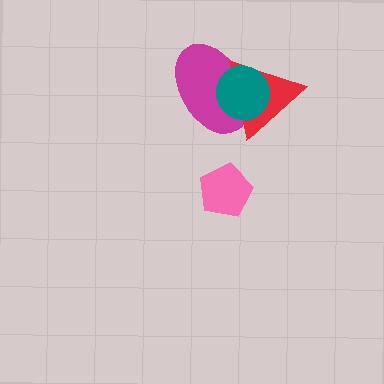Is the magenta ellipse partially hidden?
Yes, it is partially covered by another shape.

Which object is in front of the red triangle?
The teal circle is in front of the red triangle.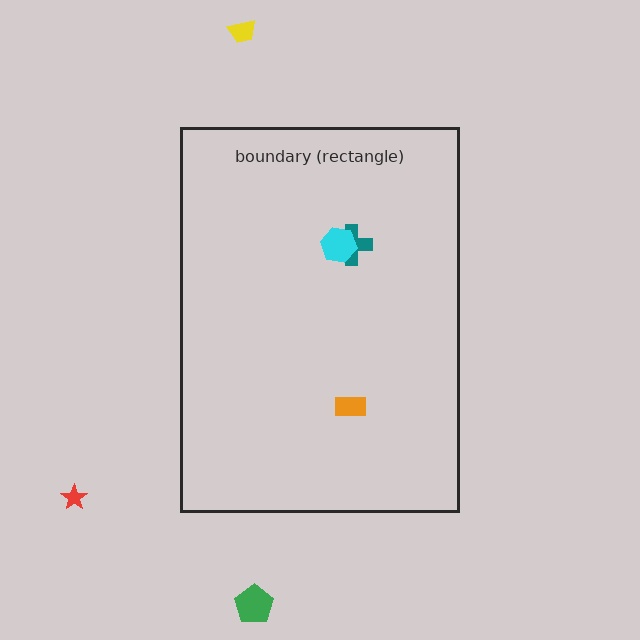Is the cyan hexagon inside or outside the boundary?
Inside.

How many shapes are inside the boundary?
3 inside, 3 outside.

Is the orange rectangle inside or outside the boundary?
Inside.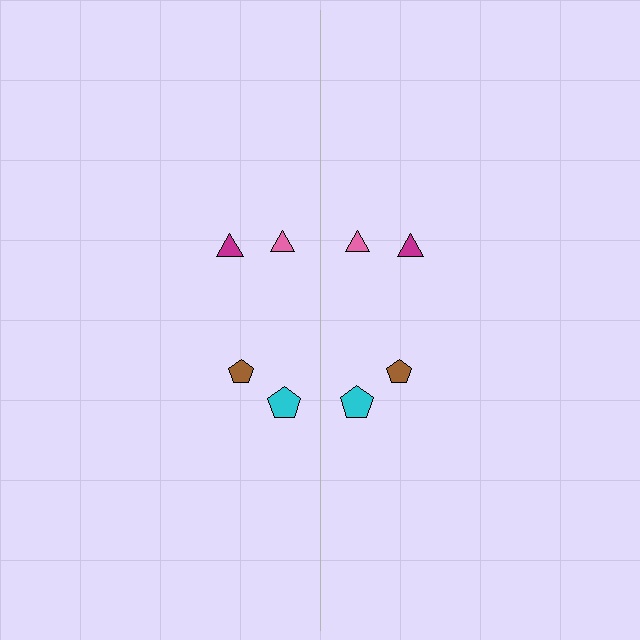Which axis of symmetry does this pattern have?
The pattern has a vertical axis of symmetry running through the center of the image.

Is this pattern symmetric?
Yes, this pattern has bilateral (reflection) symmetry.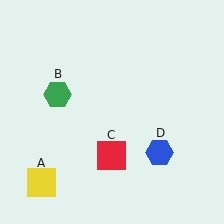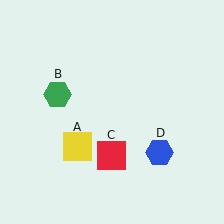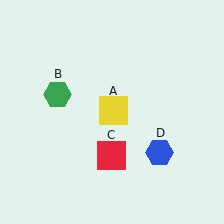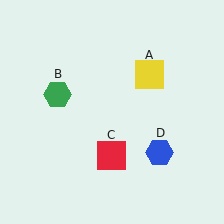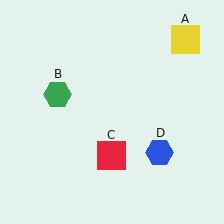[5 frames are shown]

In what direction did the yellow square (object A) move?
The yellow square (object A) moved up and to the right.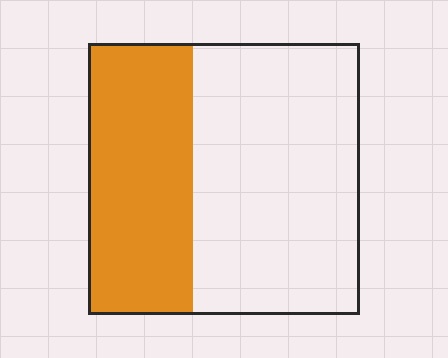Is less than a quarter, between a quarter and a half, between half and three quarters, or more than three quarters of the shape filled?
Between a quarter and a half.